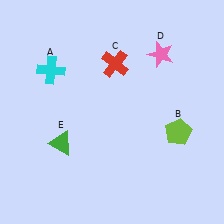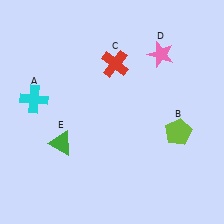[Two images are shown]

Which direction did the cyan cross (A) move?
The cyan cross (A) moved down.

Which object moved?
The cyan cross (A) moved down.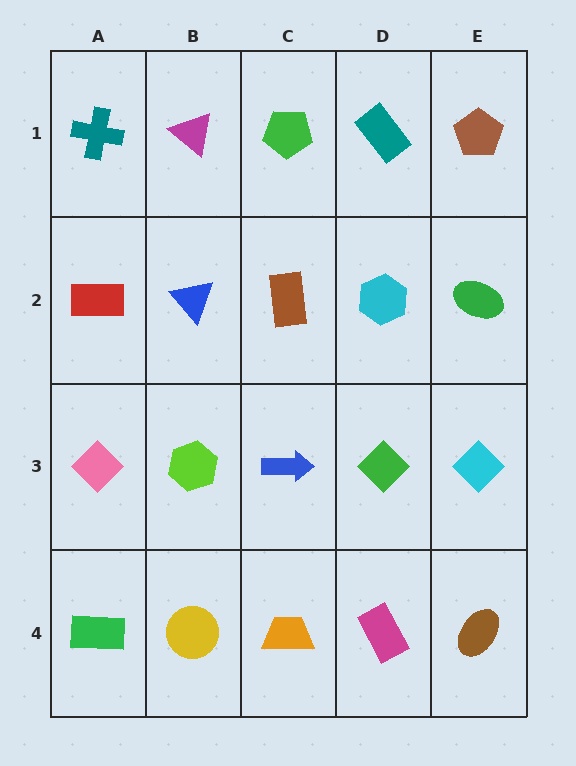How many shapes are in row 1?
5 shapes.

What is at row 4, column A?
A green rectangle.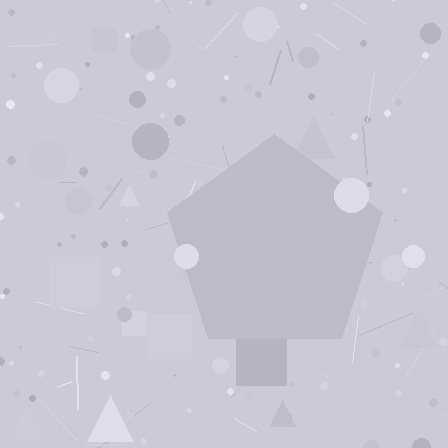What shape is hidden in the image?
A pentagon is hidden in the image.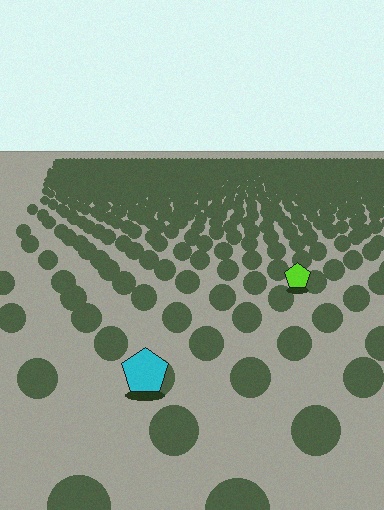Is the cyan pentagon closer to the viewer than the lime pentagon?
Yes. The cyan pentagon is closer — you can tell from the texture gradient: the ground texture is coarser near it.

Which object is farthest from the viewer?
The lime pentagon is farthest from the viewer. It appears smaller and the ground texture around it is denser.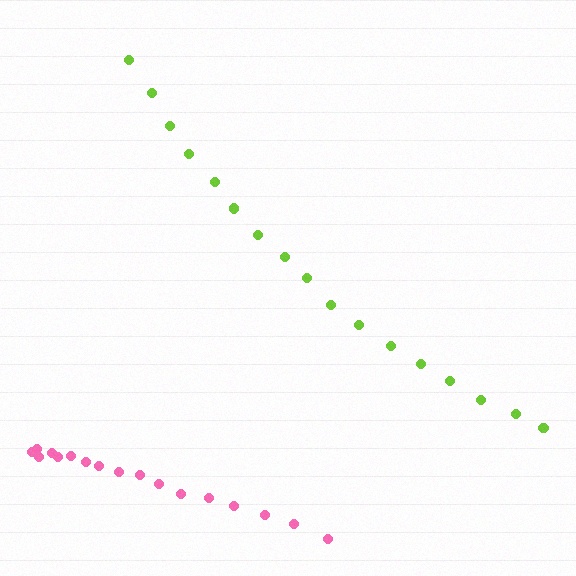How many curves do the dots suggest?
There are 2 distinct paths.